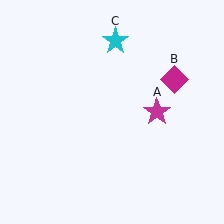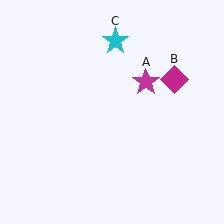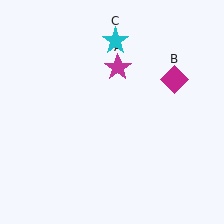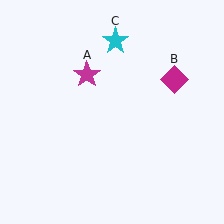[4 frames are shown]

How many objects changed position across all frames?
1 object changed position: magenta star (object A).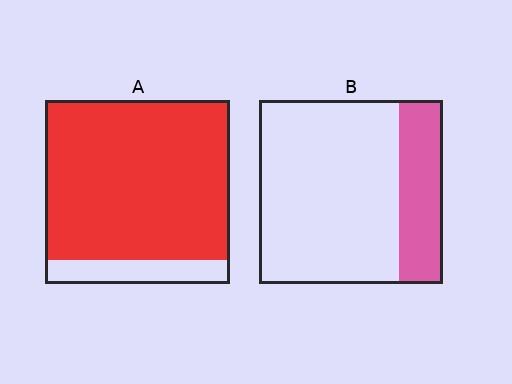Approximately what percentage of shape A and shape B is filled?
A is approximately 85% and B is approximately 25%.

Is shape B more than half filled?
No.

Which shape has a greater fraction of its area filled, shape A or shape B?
Shape A.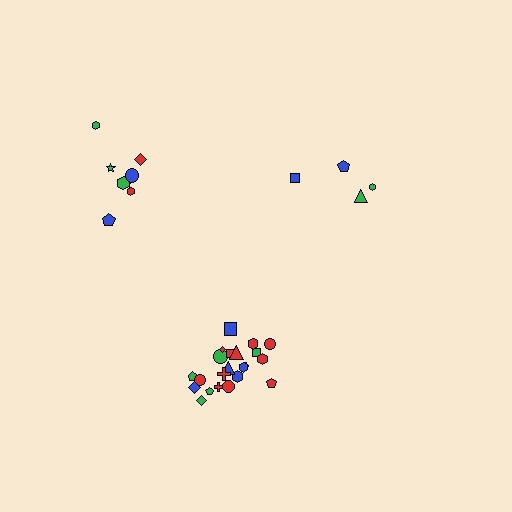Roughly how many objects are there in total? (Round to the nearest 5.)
Roughly 35 objects in total.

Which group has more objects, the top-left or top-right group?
The top-left group.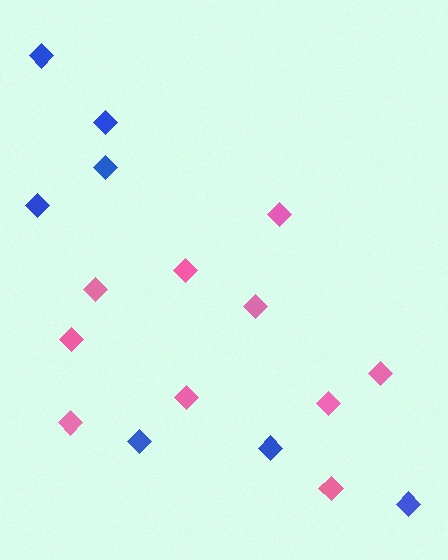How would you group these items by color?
There are 2 groups: one group of blue diamonds (7) and one group of pink diamonds (10).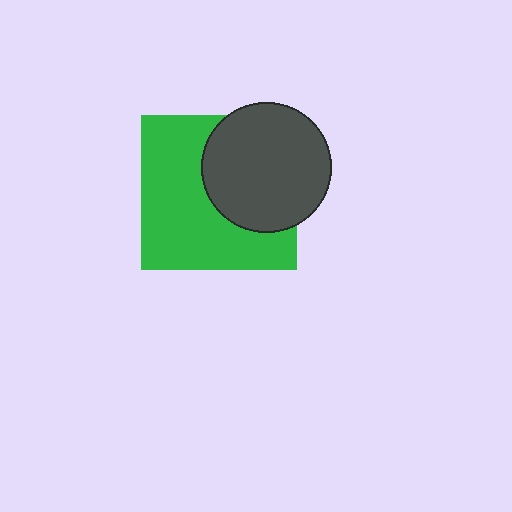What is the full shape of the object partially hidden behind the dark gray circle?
The partially hidden object is a green square.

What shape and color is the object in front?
The object in front is a dark gray circle.